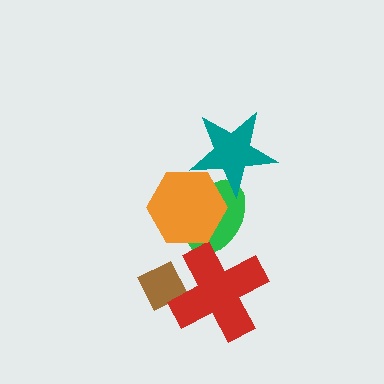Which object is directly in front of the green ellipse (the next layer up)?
The red cross is directly in front of the green ellipse.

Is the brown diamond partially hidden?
Yes, it is partially covered by another shape.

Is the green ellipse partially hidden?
Yes, it is partially covered by another shape.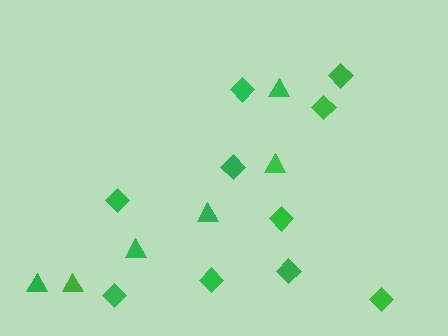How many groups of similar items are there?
There are 2 groups: one group of diamonds (10) and one group of triangles (6).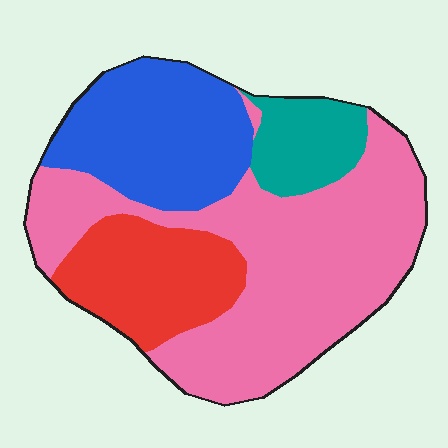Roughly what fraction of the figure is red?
Red takes up about one sixth (1/6) of the figure.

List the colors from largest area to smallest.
From largest to smallest: pink, blue, red, teal.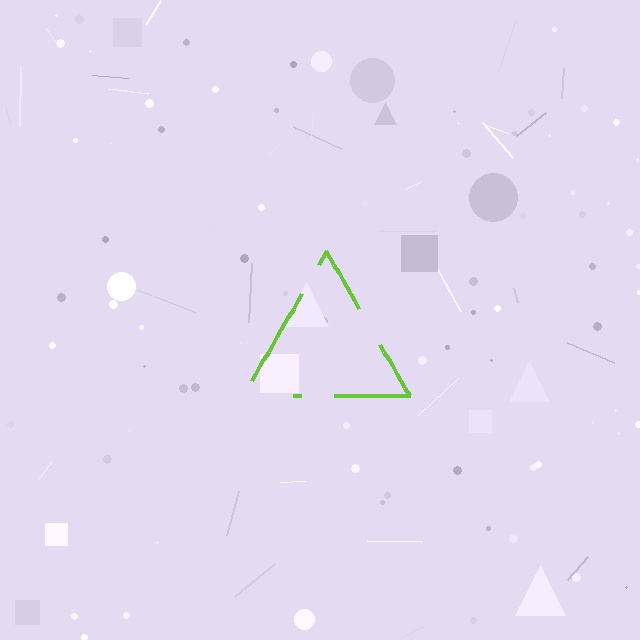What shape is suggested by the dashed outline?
The dashed outline suggests a triangle.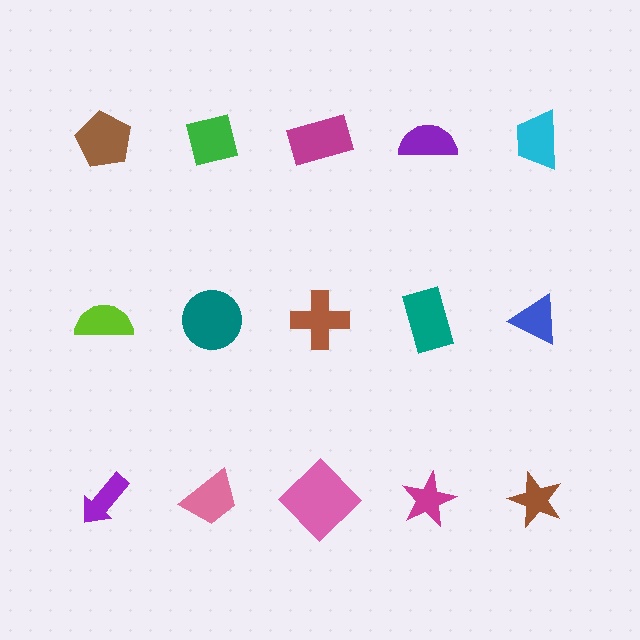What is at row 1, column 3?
A magenta rectangle.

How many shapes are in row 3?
5 shapes.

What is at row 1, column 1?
A brown pentagon.